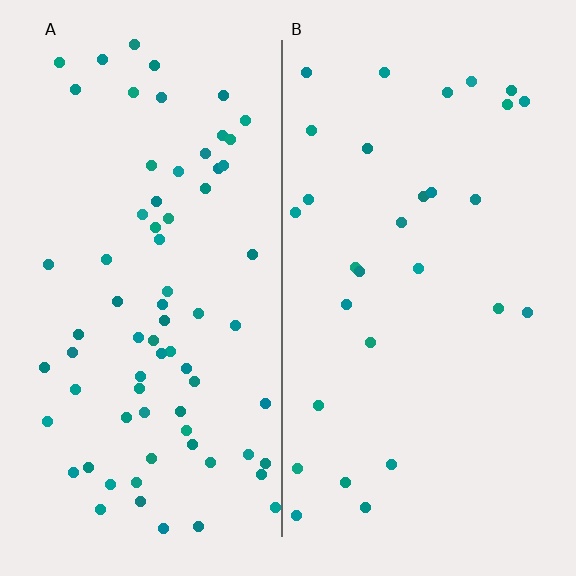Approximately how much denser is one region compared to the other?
Approximately 2.4× — region A over region B.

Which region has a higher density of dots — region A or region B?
A (the left).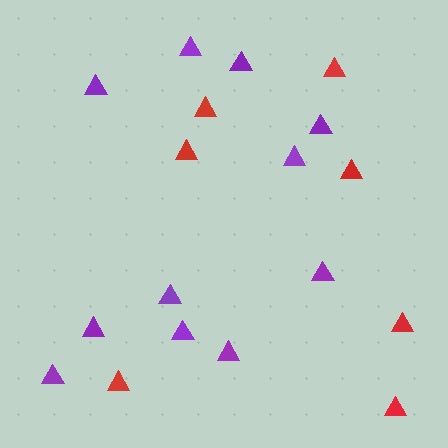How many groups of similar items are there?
There are 2 groups: one group of red triangles (7) and one group of purple triangles (11).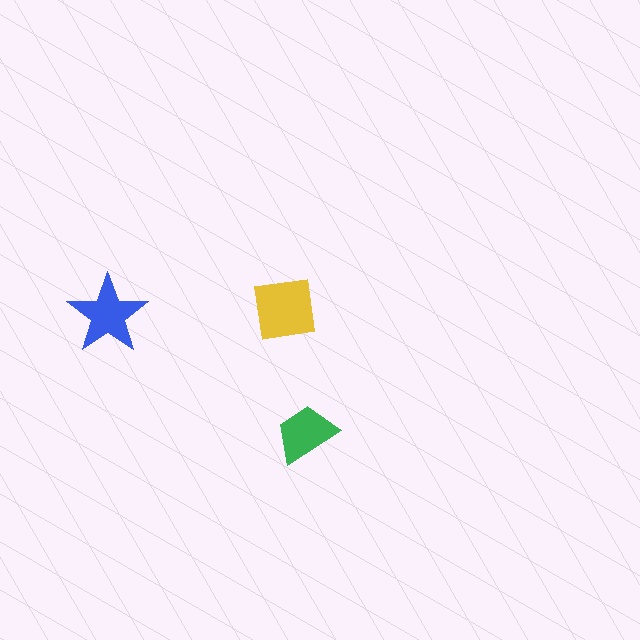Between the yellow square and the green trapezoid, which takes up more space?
The yellow square.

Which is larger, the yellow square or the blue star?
The yellow square.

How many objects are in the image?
There are 3 objects in the image.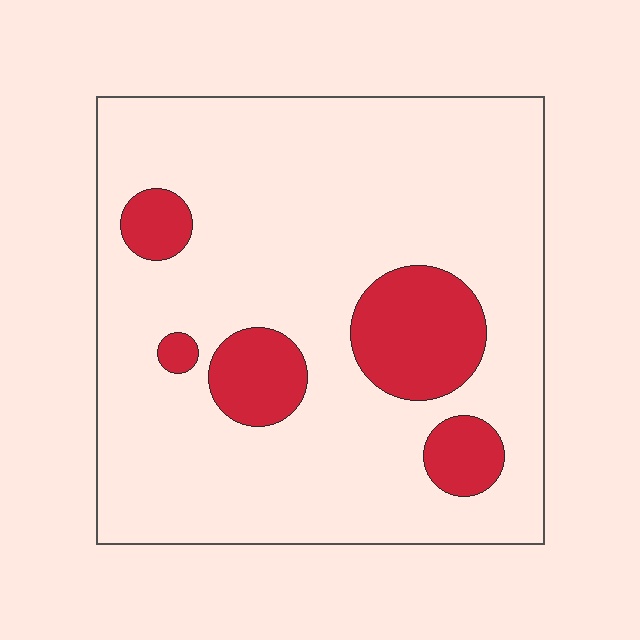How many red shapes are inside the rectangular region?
5.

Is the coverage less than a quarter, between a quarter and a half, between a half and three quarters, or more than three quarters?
Less than a quarter.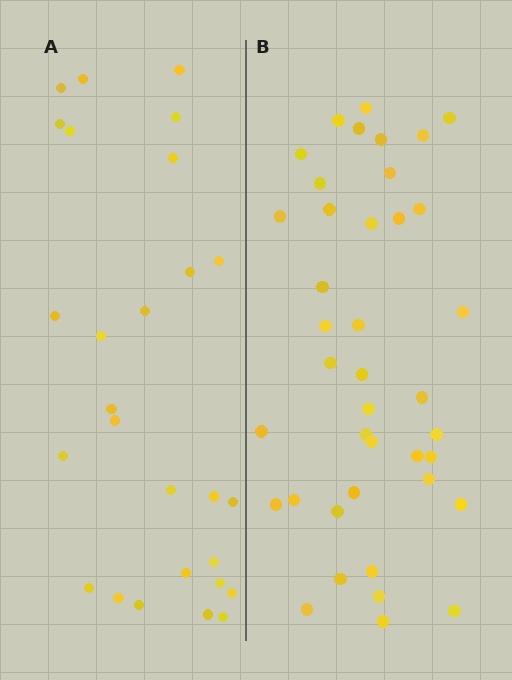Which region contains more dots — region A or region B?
Region B (the right region) has more dots.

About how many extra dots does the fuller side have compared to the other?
Region B has approximately 15 more dots than region A.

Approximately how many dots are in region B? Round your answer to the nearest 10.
About 40 dots.